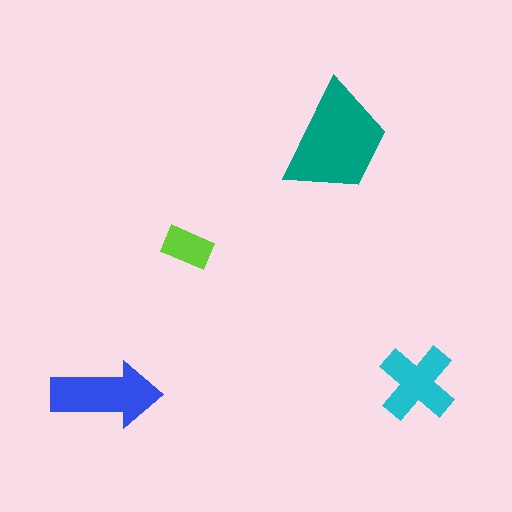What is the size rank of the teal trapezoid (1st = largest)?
1st.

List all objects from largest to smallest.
The teal trapezoid, the blue arrow, the cyan cross, the lime rectangle.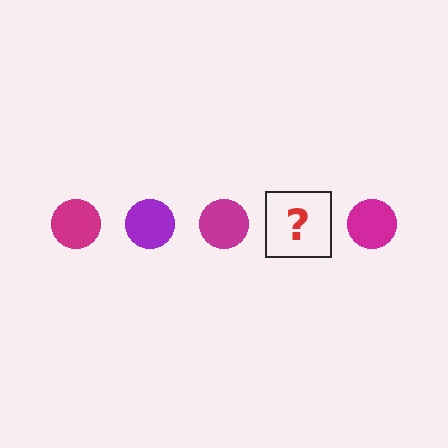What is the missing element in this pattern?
The missing element is a purple circle.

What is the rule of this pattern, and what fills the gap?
The rule is that the pattern cycles through magenta, purple circles. The gap should be filled with a purple circle.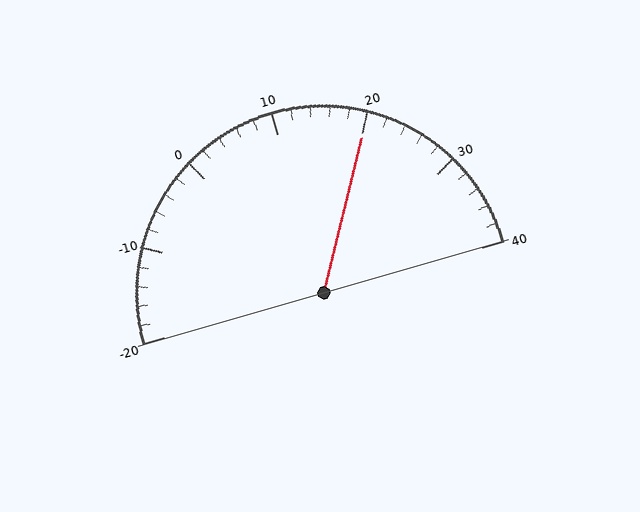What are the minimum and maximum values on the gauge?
The gauge ranges from -20 to 40.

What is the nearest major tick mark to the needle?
The nearest major tick mark is 20.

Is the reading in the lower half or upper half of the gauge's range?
The reading is in the upper half of the range (-20 to 40).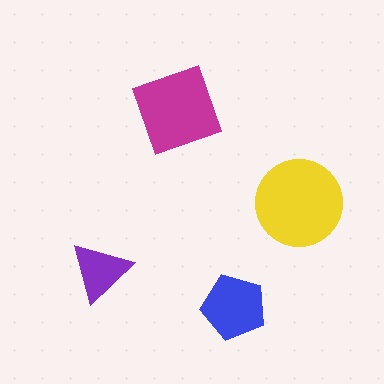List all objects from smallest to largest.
The purple triangle, the blue pentagon, the magenta diamond, the yellow circle.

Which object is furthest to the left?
The purple triangle is leftmost.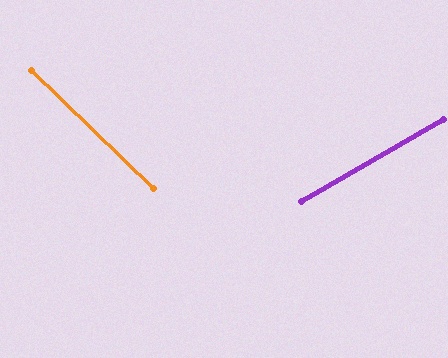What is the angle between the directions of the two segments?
Approximately 74 degrees.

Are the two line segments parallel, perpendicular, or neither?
Neither parallel nor perpendicular — they differ by about 74°.